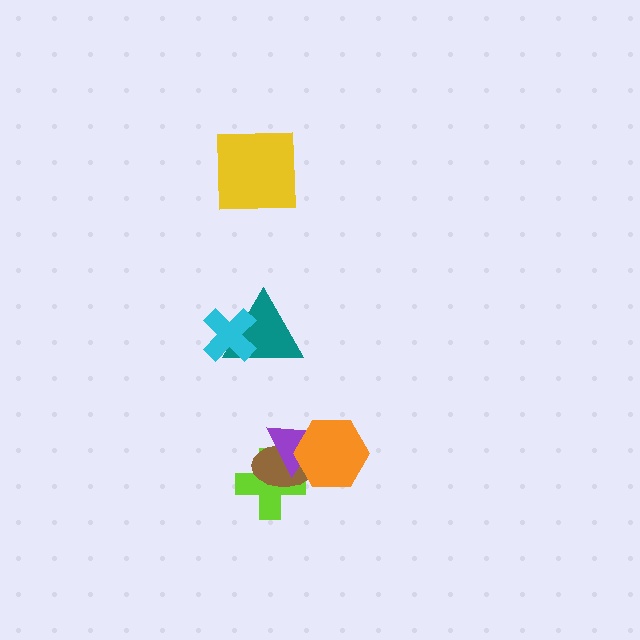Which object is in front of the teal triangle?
The cyan cross is in front of the teal triangle.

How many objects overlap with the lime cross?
2 objects overlap with the lime cross.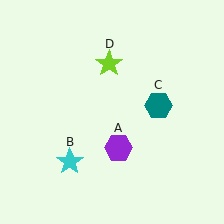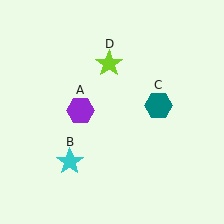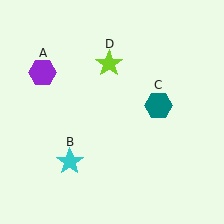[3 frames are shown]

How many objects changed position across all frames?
1 object changed position: purple hexagon (object A).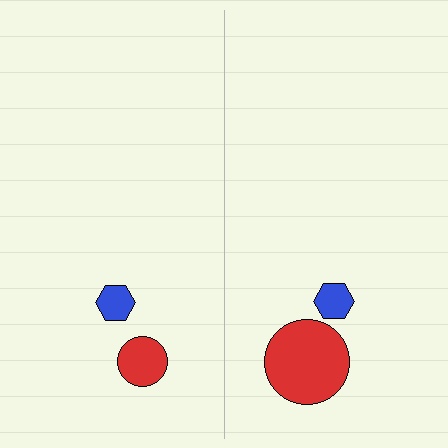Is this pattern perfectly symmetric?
No, the pattern is not perfectly symmetric. The red circle on the right side has a different size than its mirror counterpart.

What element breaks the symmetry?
The red circle on the right side has a different size than its mirror counterpart.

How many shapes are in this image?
There are 4 shapes in this image.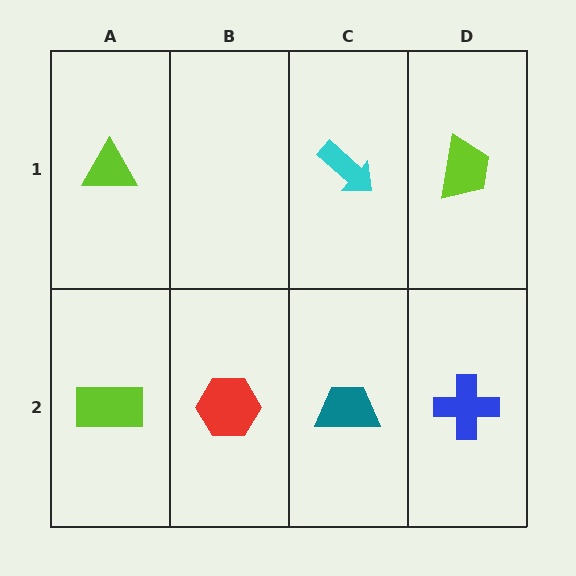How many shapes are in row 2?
4 shapes.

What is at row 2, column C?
A teal trapezoid.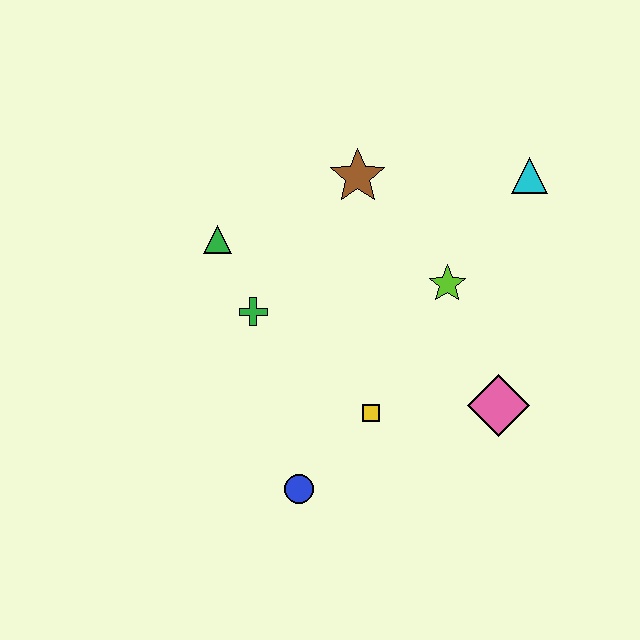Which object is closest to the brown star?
The lime star is closest to the brown star.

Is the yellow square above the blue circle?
Yes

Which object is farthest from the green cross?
The cyan triangle is farthest from the green cross.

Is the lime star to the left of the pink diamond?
Yes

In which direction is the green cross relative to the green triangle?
The green cross is below the green triangle.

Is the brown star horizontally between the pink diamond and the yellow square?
No